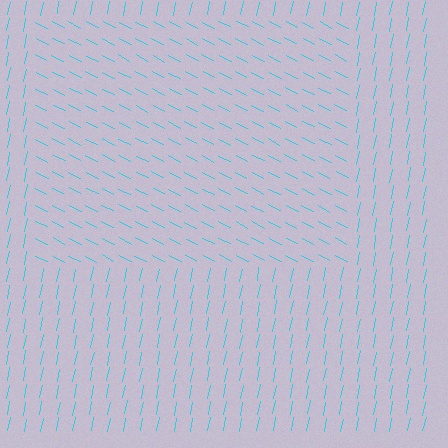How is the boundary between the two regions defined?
The boundary is defined purely by a change in line orientation (approximately 74 degrees difference). All lines are the same color and thickness.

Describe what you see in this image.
The image is filled with small cyan line segments. A rectangle region in the image has lines oriented differently from the surrounding lines, creating a visible texture boundary.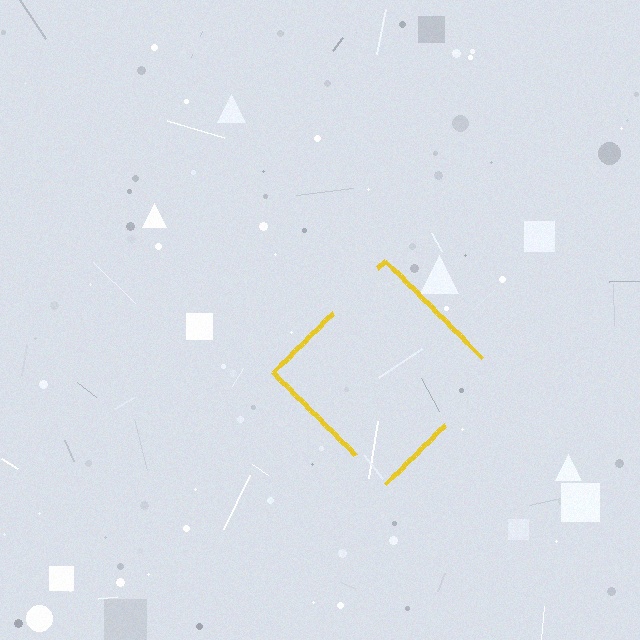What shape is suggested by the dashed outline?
The dashed outline suggests a diamond.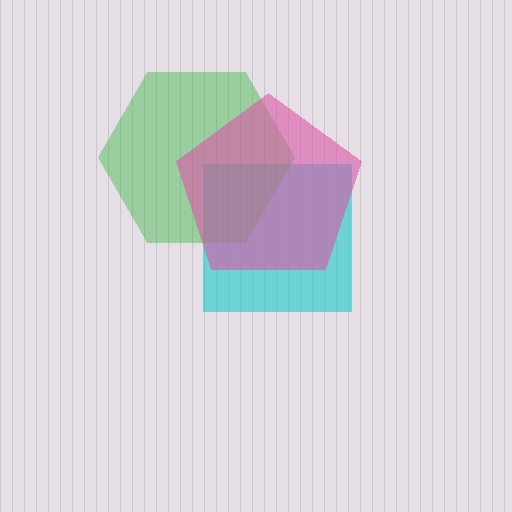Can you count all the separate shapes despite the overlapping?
Yes, there are 3 separate shapes.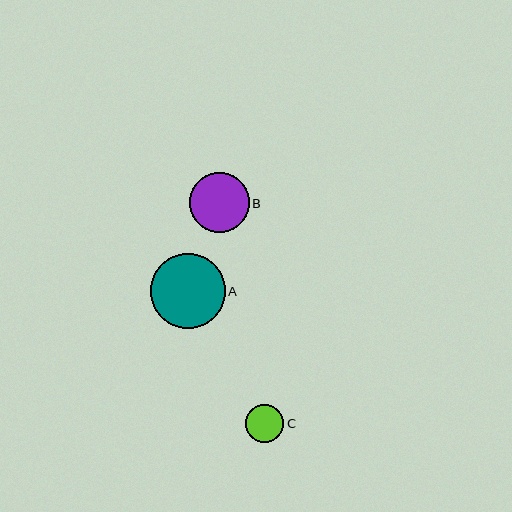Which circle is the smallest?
Circle C is the smallest with a size of approximately 38 pixels.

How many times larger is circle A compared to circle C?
Circle A is approximately 2.0 times the size of circle C.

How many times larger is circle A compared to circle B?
Circle A is approximately 1.2 times the size of circle B.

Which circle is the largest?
Circle A is the largest with a size of approximately 75 pixels.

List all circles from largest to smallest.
From largest to smallest: A, B, C.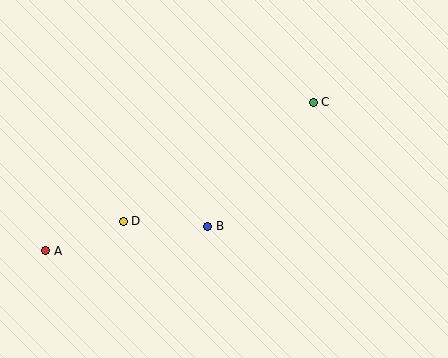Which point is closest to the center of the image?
Point B at (208, 226) is closest to the center.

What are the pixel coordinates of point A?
Point A is at (46, 251).